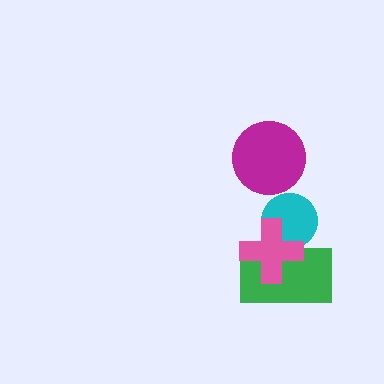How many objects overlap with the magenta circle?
0 objects overlap with the magenta circle.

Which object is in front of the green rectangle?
The pink cross is in front of the green rectangle.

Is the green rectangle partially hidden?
Yes, it is partially covered by another shape.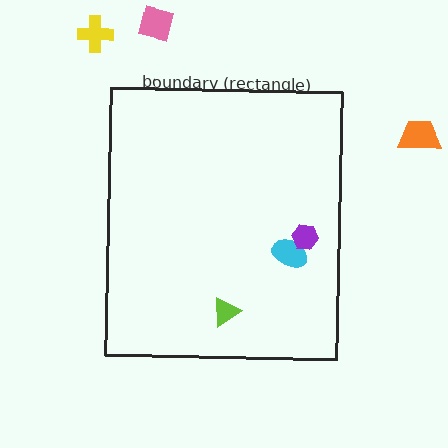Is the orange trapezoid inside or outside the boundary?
Outside.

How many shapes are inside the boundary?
3 inside, 3 outside.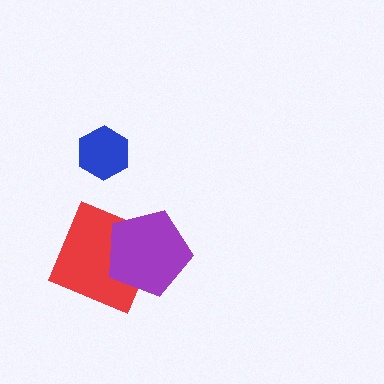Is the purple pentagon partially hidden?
No, no other shape covers it.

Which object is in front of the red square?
The purple pentagon is in front of the red square.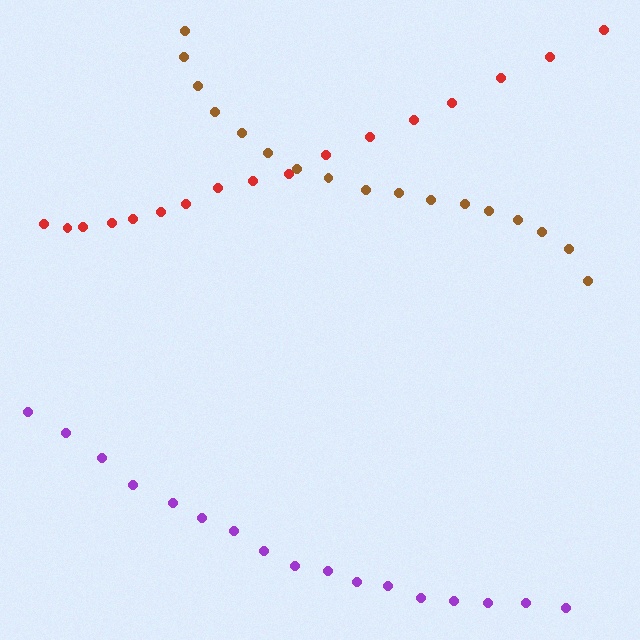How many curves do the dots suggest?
There are 3 distinct paths.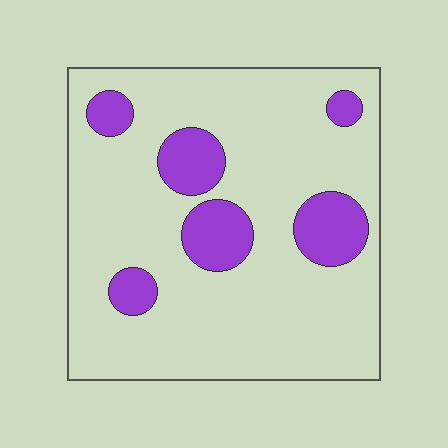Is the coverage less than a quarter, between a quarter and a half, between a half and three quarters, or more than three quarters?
Less than a quarter.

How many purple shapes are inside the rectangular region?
6.